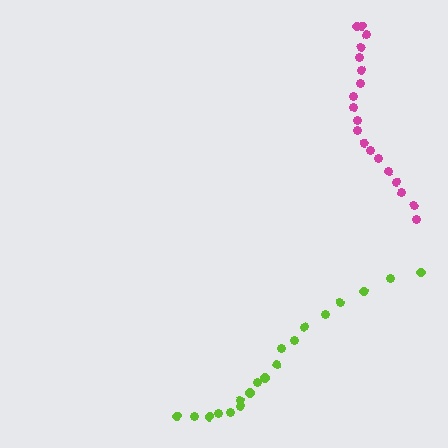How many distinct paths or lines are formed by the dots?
There are 2 distinct paths.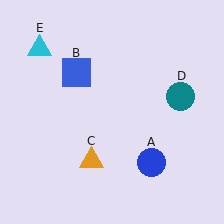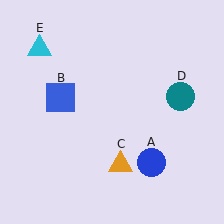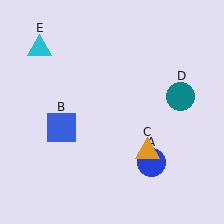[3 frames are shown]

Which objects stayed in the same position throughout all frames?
Blue circle (object A) and teal circle (object D) and cyan triangle (object E) remained stationary.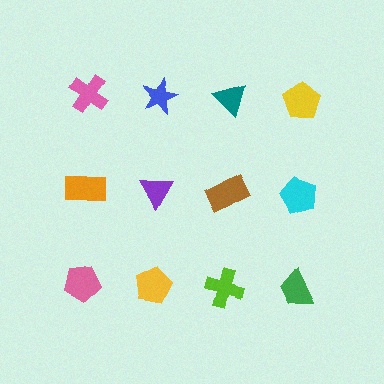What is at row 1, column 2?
A blue star.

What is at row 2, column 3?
A brown rectangle.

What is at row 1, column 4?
A yellow pentagon.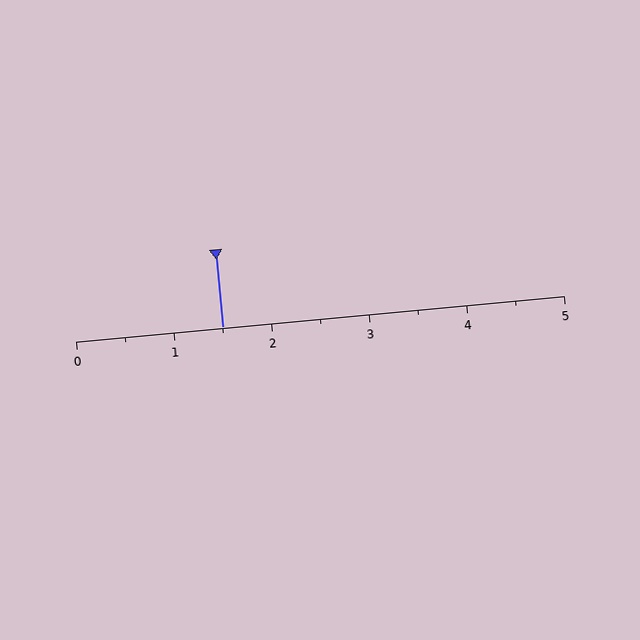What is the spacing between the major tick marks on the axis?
The major ticks are spaced 1 apart.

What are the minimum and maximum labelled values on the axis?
The axis runs from 0 to 5.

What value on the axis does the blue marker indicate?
The marker indicates approximately 1.5.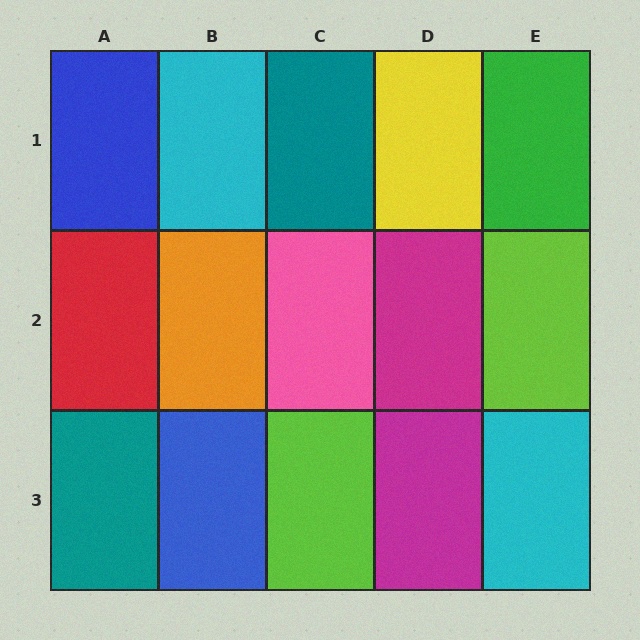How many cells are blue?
2 cells are blue.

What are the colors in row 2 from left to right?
Red, orange, pink, magenta, lime.